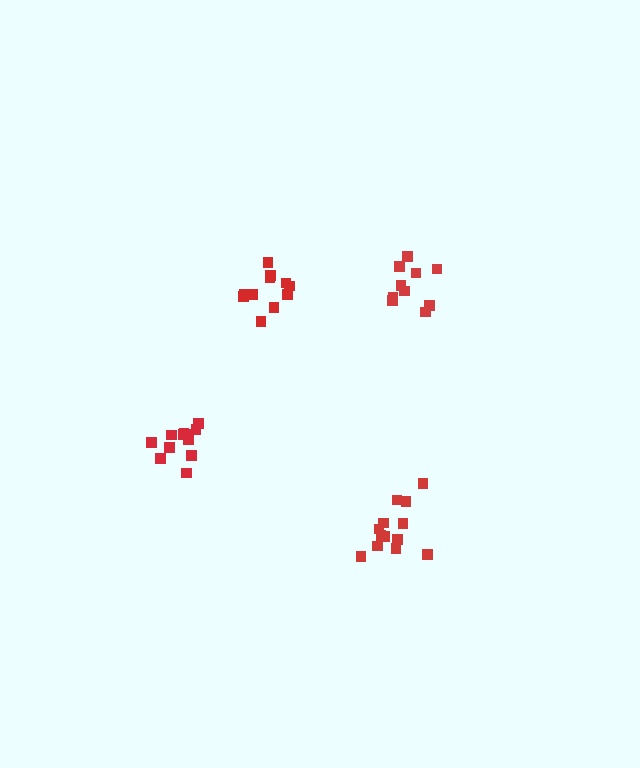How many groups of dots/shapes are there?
There are 4 groups.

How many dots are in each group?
Group 1: 12 dots, Group 2: 11 dots, Group 3: 10 dots, Group 4: 13 dots (46 total).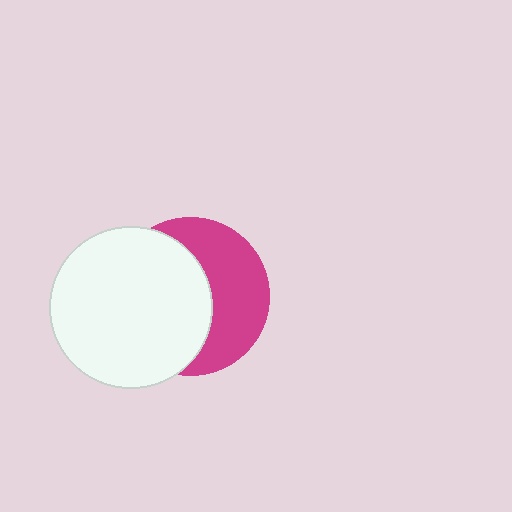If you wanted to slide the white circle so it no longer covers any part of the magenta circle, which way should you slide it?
Slide it left — that is the most direct way to separate the two shapes.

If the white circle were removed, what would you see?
You would see the complete magenta circle.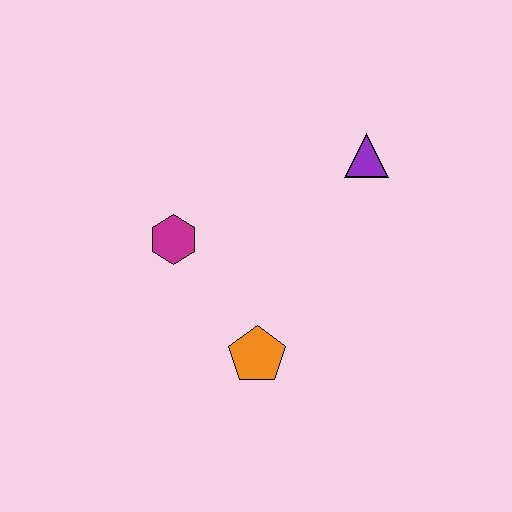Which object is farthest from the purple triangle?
The orange pentagon is farthest from the purple triangle.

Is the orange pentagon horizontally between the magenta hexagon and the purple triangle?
Yes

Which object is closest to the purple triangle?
The magenta hexagon is closest to the purple triangle.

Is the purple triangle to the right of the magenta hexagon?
Yes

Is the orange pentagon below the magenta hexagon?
Yes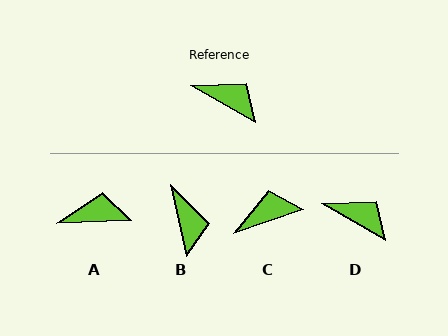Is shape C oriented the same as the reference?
No, it is off by about 49 degrees.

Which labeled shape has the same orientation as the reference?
D.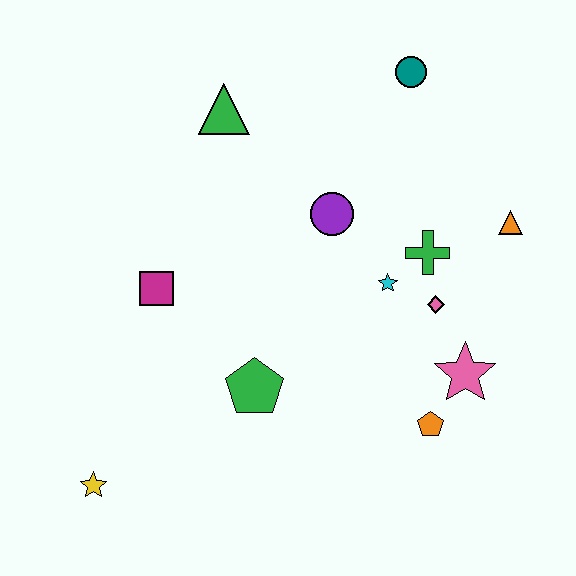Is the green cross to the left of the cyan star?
No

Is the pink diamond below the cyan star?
Yes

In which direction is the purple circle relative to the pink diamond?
The purple circle is to the left of the pink diamond.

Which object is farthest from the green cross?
The yellow star is farthest from the green cross.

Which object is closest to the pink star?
The orange pentagon is closest to the pink star.